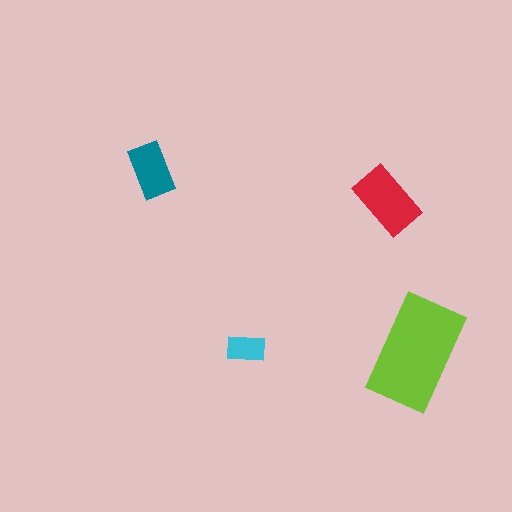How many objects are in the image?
There are 4 objects in the image.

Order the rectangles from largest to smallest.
the lime one, the red one, the teal one, the cyan one.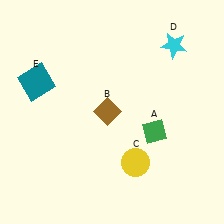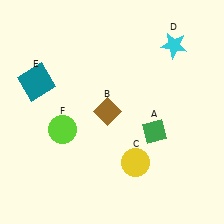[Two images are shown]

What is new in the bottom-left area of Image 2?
A lime circle (F) was added in the bottom-left area of Image 2.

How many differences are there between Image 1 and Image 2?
There is 1 difference between the two images.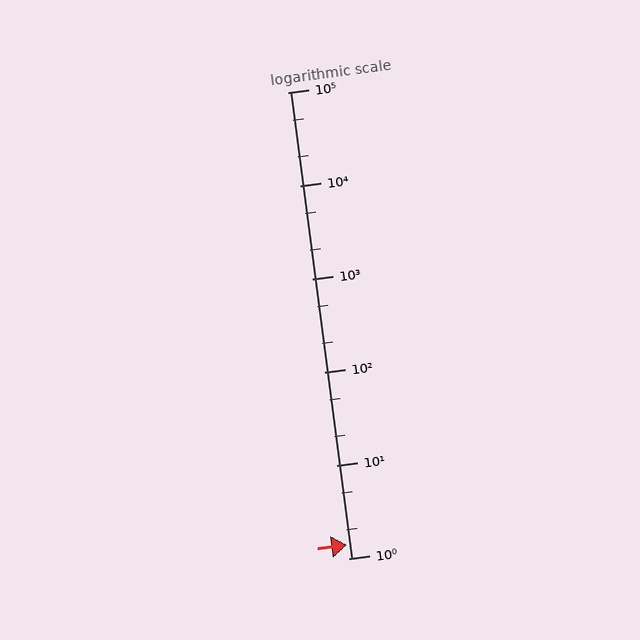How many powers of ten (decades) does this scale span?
The scale spans 5 decades, from 1 to 100000.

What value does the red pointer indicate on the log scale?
The pointer indicates approximately 1.4.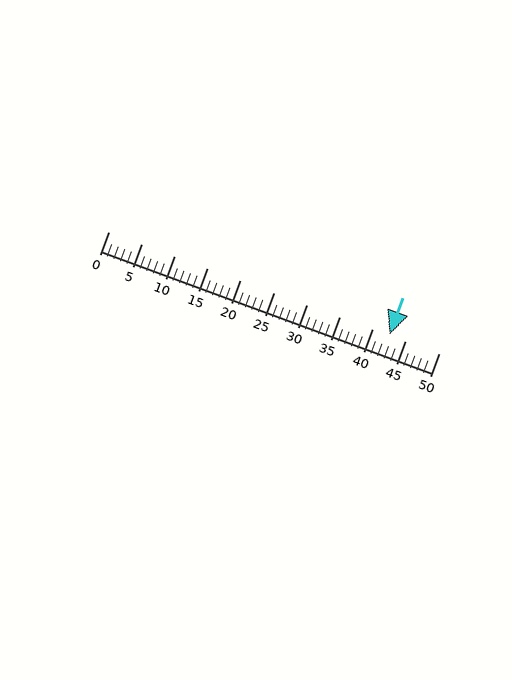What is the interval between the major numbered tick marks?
The major tick marks are spaced 5 units apart.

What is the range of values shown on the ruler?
The ruler shows values from 0 to 50.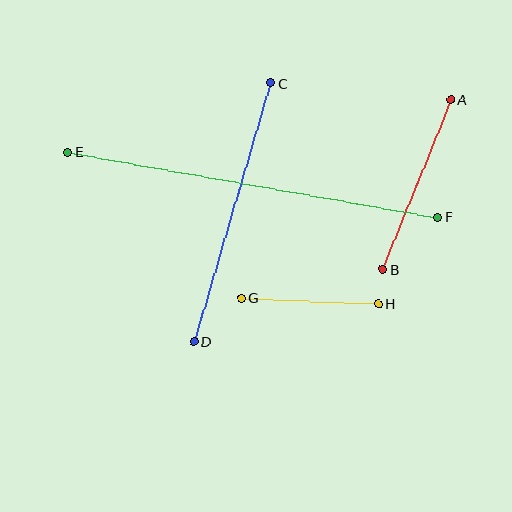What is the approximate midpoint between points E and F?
The midpoint is at approximately (253, 185) pixels.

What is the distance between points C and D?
The distance is approximately 269 pixels.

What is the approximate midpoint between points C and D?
The midpoint is at approximately (232, 212) pixels.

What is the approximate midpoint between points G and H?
The midpoint is at approximately (309, 301) pixels.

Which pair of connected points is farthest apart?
Points E and F are farthest apart.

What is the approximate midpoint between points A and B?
The midpoint is at approximately (417, 185) pixels.